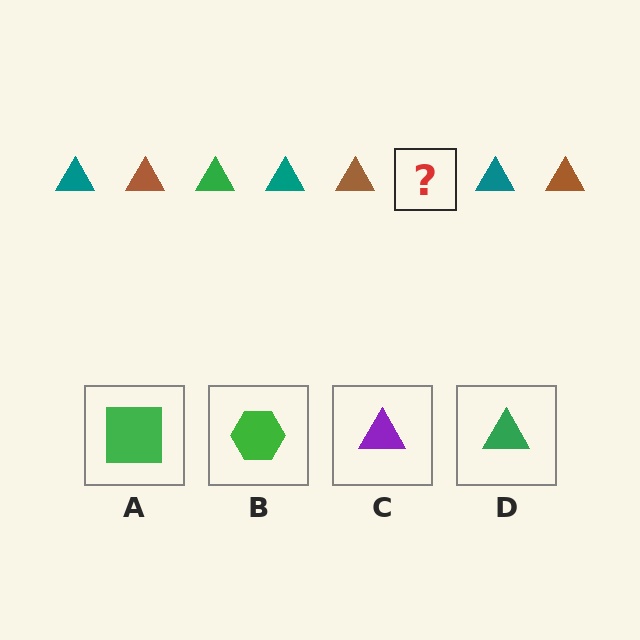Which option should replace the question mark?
Option D.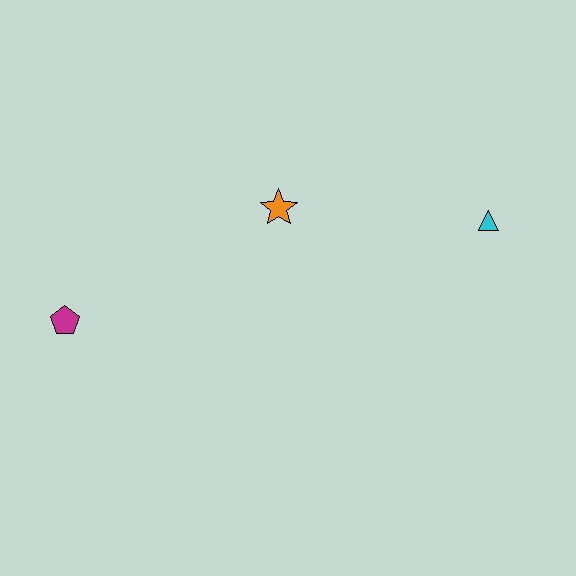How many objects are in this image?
There are 3 objects.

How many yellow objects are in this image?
There are no yellow objects.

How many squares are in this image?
There are no squares.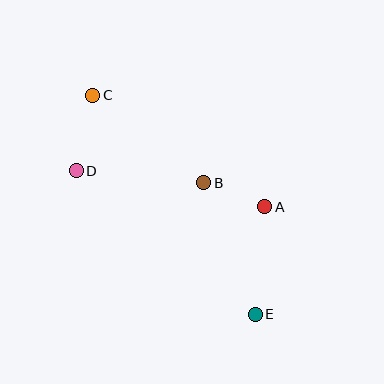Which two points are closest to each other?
Points A and B are closest to each other.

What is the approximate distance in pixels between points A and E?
The distance between A and E is approximately 108 pixels.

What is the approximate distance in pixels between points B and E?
The distance between B and E is approximately 141 pixels.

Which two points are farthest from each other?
Points C and E are farthest from each other.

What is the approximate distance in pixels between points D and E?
The distance between D and E is approximately 229 pixels.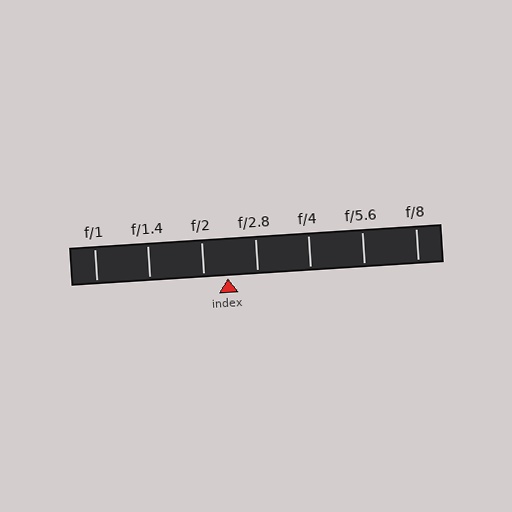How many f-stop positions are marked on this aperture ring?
There are 7 f-stop positions marked.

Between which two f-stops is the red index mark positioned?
The index mark is between f/2 and f/2.8.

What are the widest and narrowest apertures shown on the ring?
The widest aperture shown is f/1 and the narrowest is f/8.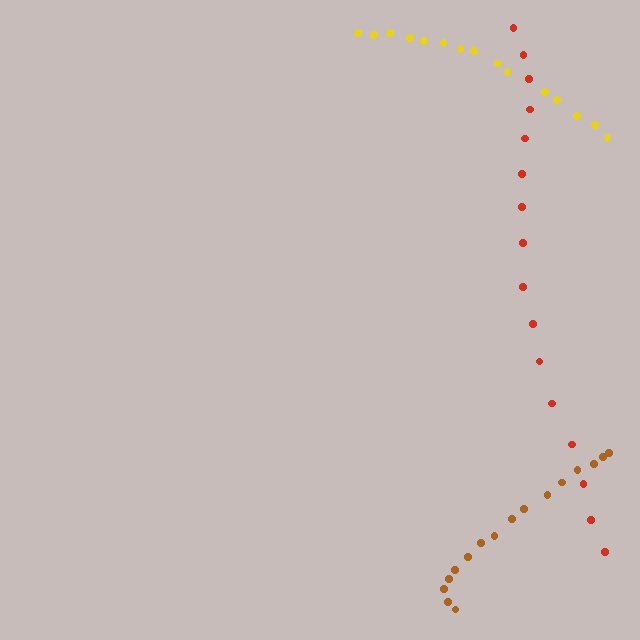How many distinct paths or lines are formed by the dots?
There are 3 distinct paths.